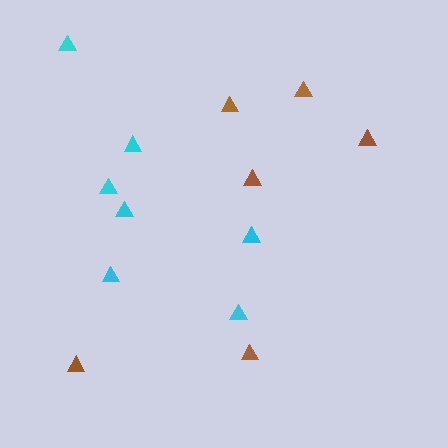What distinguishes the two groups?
There are 2 groups: one group of brown triangles (6) and one group of cyan triangles (7).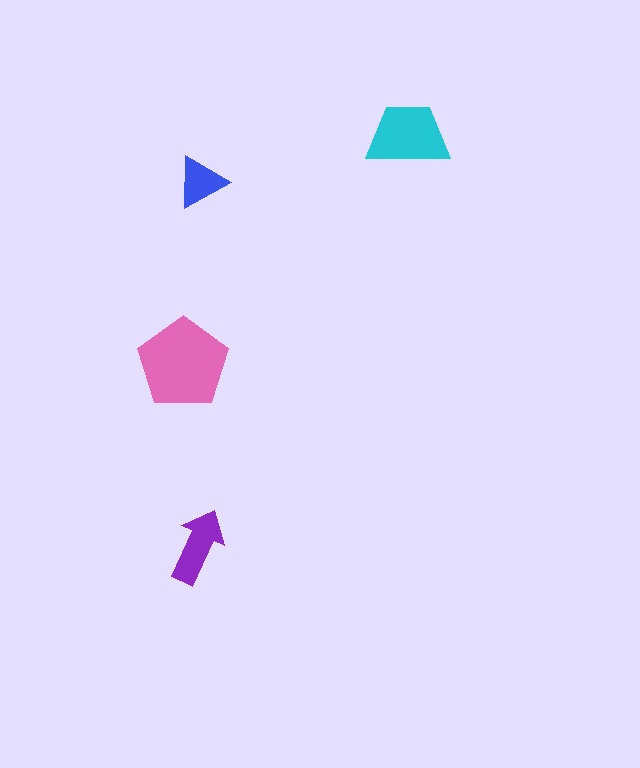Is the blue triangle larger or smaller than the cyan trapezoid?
Smaller.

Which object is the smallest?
The blue triangle.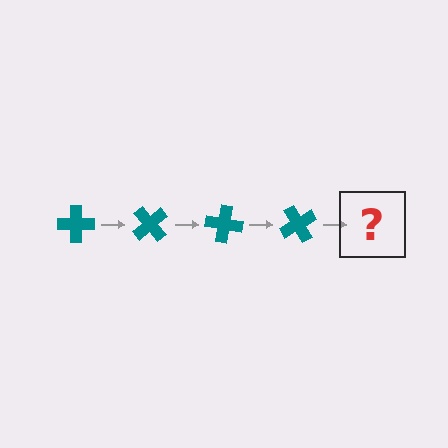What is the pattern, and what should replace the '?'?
The pattern is that the cross rotates 50 degrees each step. The '?' should be a teal cross rotated 200 degrees.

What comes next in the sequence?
The next element should be a teal cross rotated 200 degrees.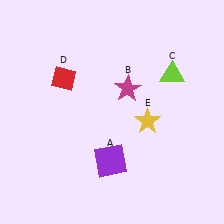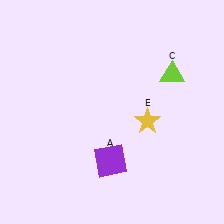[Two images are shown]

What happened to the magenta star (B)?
The magenta star (B) was removed in Image 2. It was in the top-right area of Image 1.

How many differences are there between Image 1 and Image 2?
There are 2 differences between the two images.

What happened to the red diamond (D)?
The red diamond (D) was removed in Image 2. It was in the top-left area of Image 1.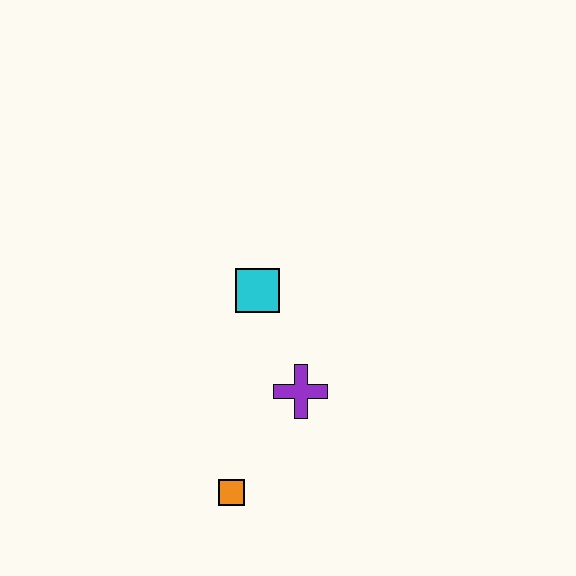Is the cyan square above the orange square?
Yes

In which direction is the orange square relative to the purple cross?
The orange square is below the purple cross.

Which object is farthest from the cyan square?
The orange square is farthest from the cyan square.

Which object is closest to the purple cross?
The cyan square is closest to the purple cross.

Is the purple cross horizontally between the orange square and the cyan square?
No